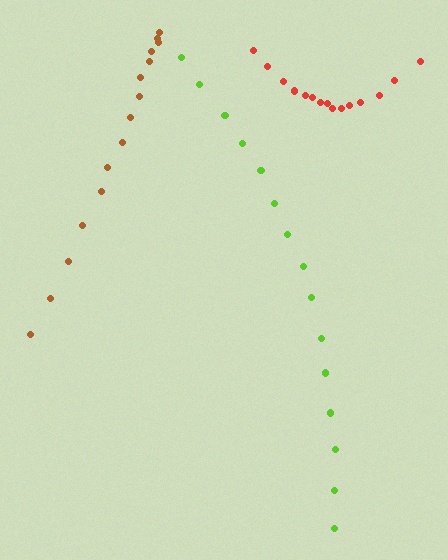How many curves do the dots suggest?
There are 3 distinct paths.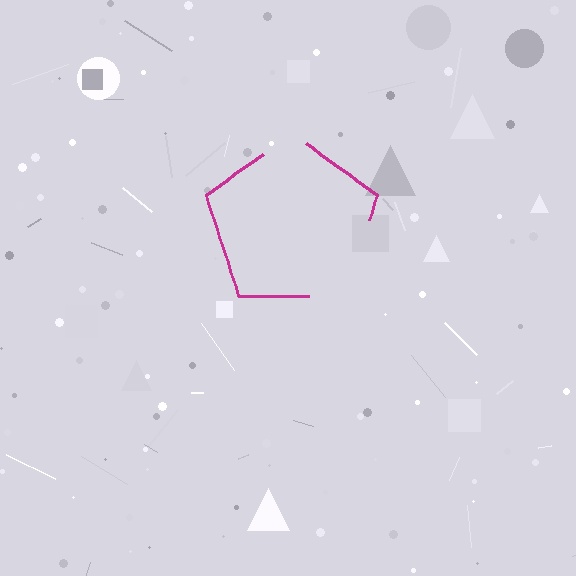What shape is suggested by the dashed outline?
The dashed outline suggests a pentagon.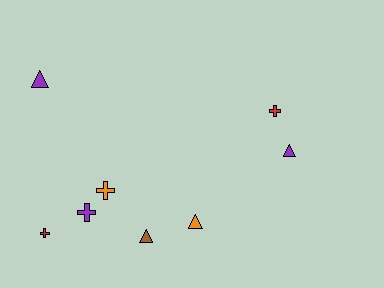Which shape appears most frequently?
Triangle, with 4 objects.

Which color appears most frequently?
Purple, with 3 objects.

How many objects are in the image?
There are 8 objects.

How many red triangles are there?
There are no red triangles.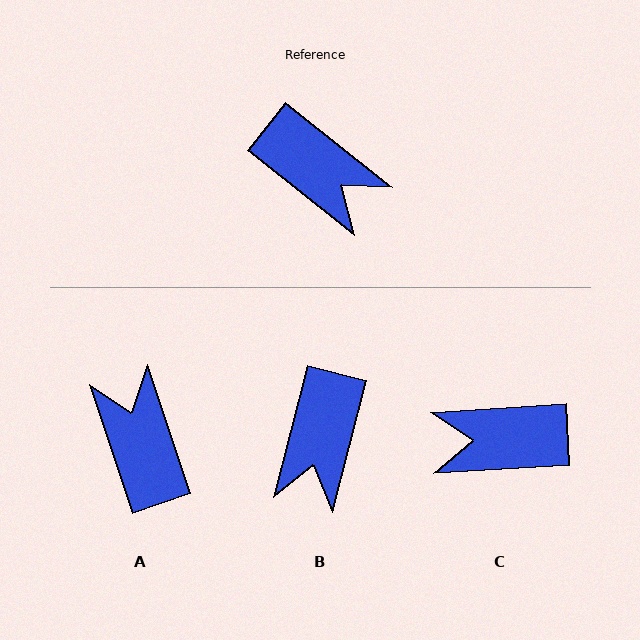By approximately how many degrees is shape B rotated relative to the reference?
Approximately 66 degrees clockwise.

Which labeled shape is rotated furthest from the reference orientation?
A, about 147 degrees away.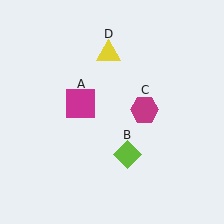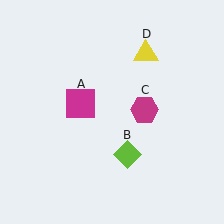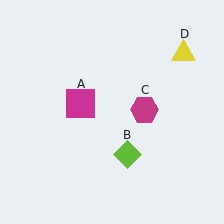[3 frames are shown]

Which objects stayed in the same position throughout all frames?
Magenta square (object A) and lime diamond (object B) and magenta hexagon (object C) remained stationary.